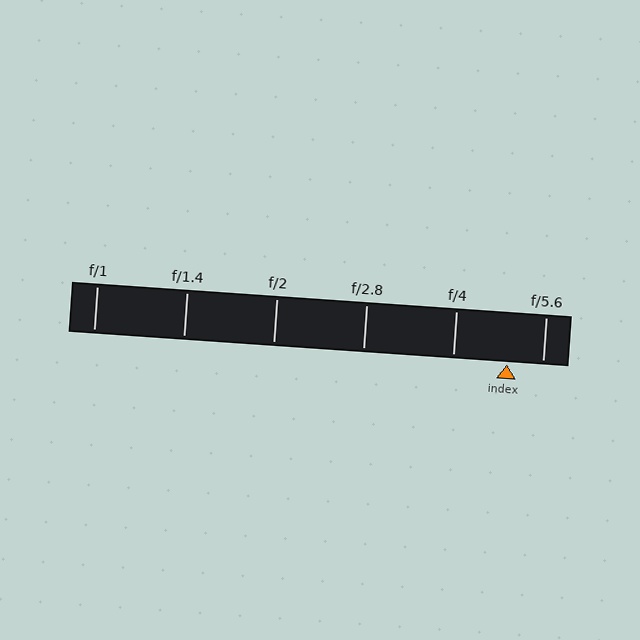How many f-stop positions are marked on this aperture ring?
There are 6 f-stop positions marked.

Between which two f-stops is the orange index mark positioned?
The index mark is between f/4 and f/5.6.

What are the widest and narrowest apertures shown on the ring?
The widest aperture shown is f/1 and the narrowest is f/5.6.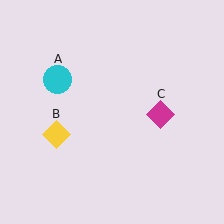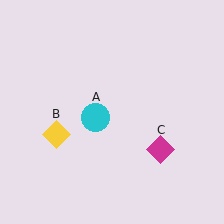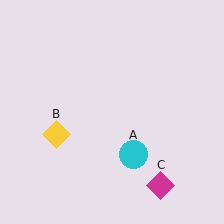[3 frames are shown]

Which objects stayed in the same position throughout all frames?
Yellow diamond (object B) remained stationary.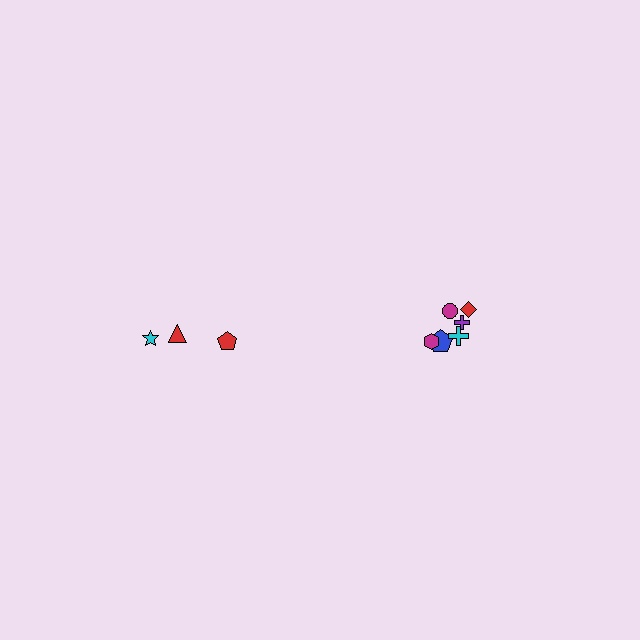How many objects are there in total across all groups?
There are 9 objects.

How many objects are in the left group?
There are 3 objects.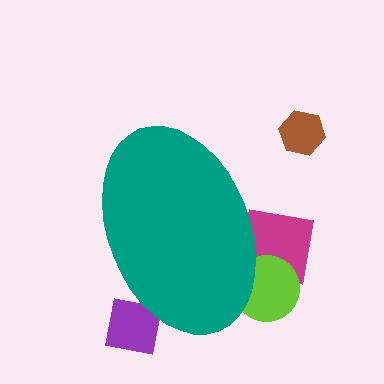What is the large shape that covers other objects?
A teal ellipse.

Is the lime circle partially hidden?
Yes, the lime circle is partially hidden behind the teal ellipse.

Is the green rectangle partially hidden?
Yes, the green rectangle is partially hidden behind the teal ellipse.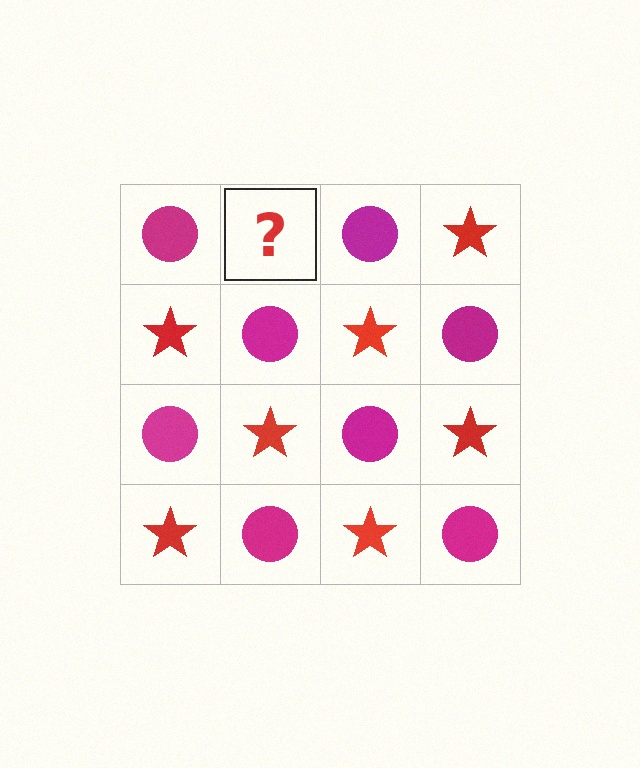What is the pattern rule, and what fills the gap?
The rule is that it alternates magenta circle and red star in a checkerboard pattern. The gap should be filled with a red star.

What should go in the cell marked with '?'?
The missing cell should contain a red star.